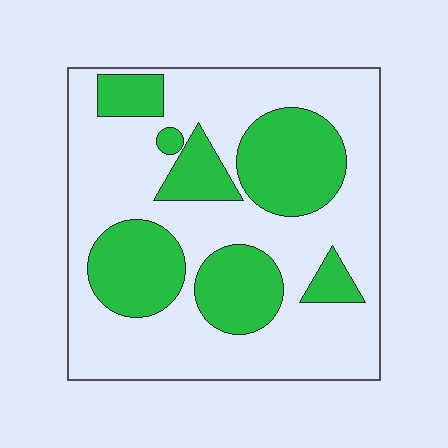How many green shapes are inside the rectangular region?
7.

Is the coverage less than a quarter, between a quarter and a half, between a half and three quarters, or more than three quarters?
Between a quarter and a half.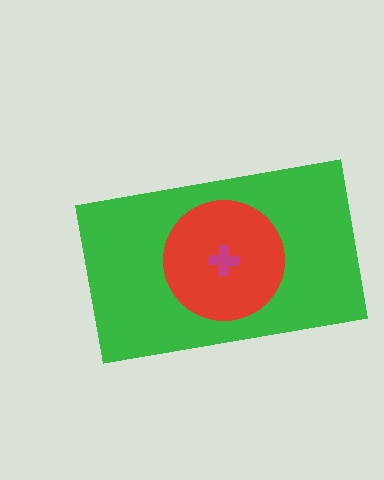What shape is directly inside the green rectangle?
The red circle.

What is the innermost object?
The magenta cross.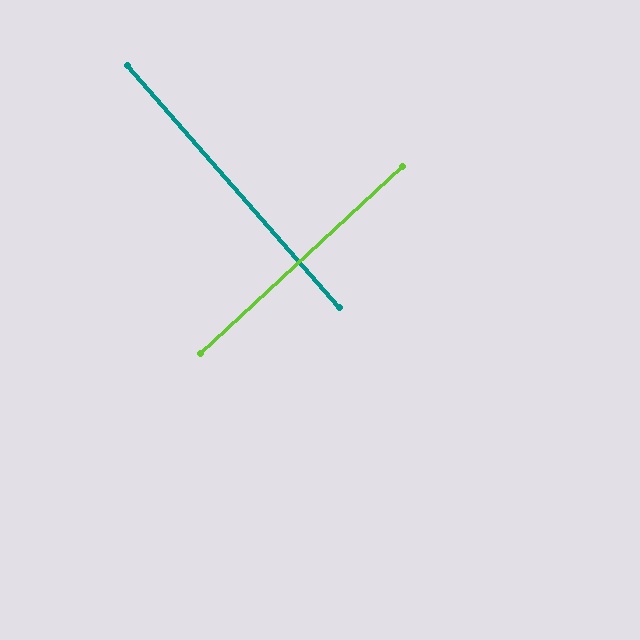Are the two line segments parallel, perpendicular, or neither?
Perpendicular — they meet at approximately 88°.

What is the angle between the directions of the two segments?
Approximately 88 degrees.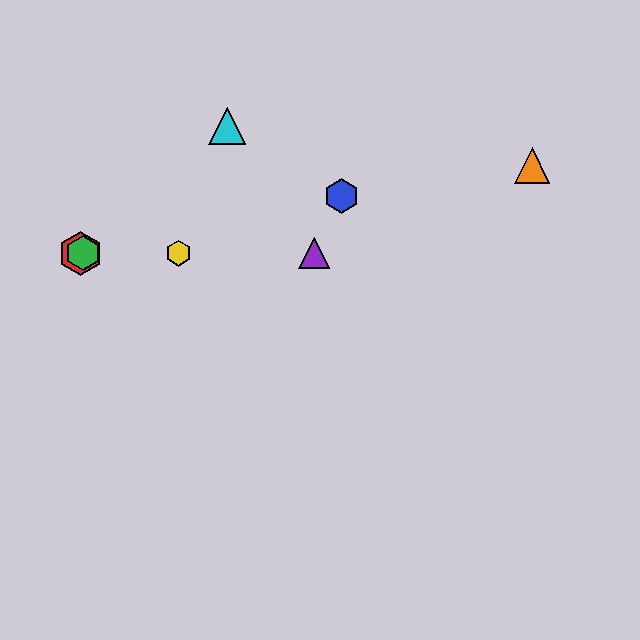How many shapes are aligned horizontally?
4 shapes (the red hexagon, the green hexagon, the yellow hexagon, the purple triangle) are aligned horizontally.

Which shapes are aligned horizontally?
The red hexagon, the green hexagon, the yellow hexagon, the purple triangle are aligned horizontally.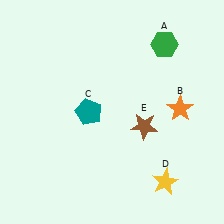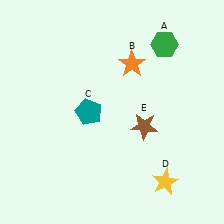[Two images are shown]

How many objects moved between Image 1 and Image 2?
1 object moved between the two images.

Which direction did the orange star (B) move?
The orange star (B) moved left.